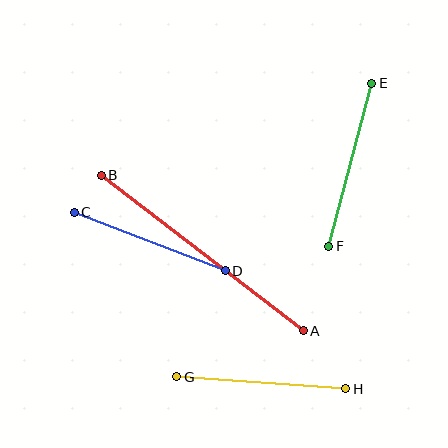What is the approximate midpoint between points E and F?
The midpoint is at approximately (350, 165) pixels.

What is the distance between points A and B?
The distance is approximately 255 pixels.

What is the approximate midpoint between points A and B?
The midpoint is at approximately (202, 253) pixels.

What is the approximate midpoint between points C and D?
The midpoint is at approximately (150, 242) pixels.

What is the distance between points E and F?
The distance is approximately 168 pixels.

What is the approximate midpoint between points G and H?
The midpoint is at approximately (261, 383) pixels.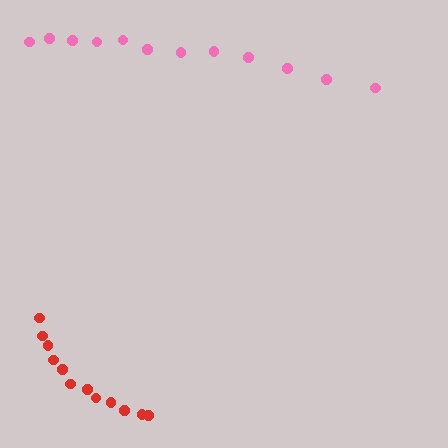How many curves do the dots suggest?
There are 2 distinct paths.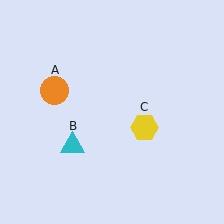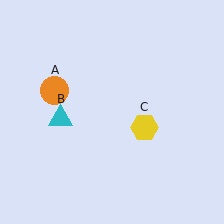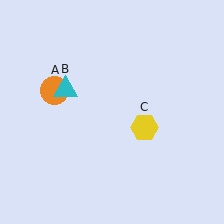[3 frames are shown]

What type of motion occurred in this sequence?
The cyan triangle (object B) rotated clockwise around the center of the scene.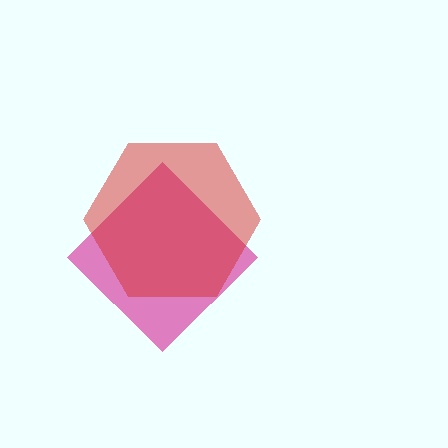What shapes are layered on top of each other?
The layered shapes are: a magenta diamond, a red hexagon.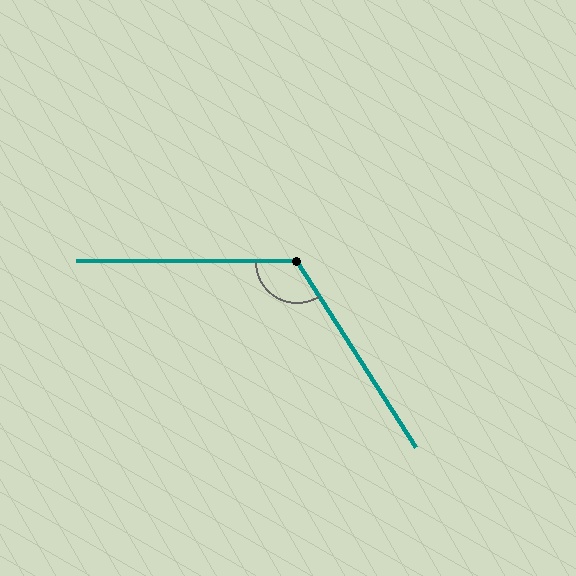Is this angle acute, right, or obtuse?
It is obtuse.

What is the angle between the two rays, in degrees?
Approximately 123 degrees.